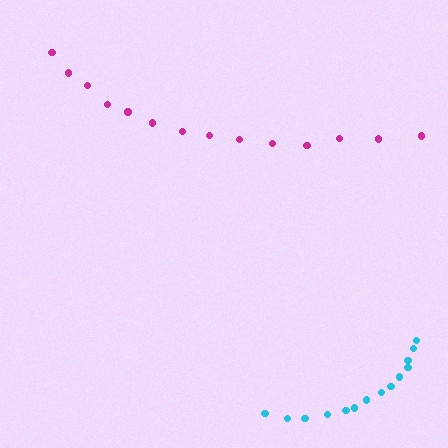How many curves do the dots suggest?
There are 2 distinct paths.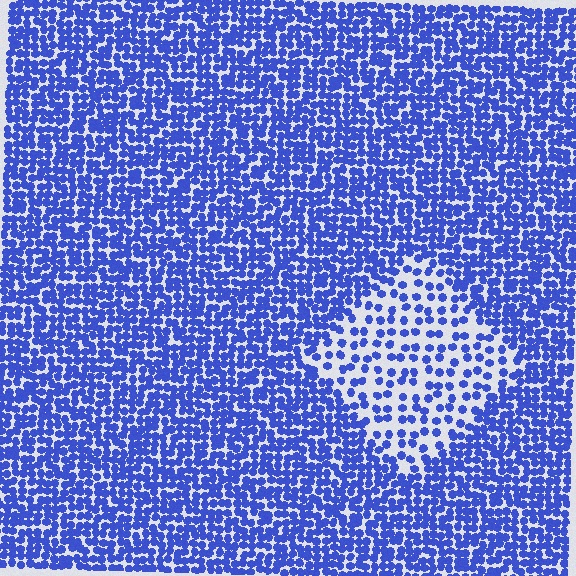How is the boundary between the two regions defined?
The boundary is defined by a change in element density (approximately 2.3x ratio). All elements are the same color, size, and shape.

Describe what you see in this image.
The image contains small blue elements arranged at two different densities. A diamond-shaped region is visible where the elements are less densely packed than the surrounding area.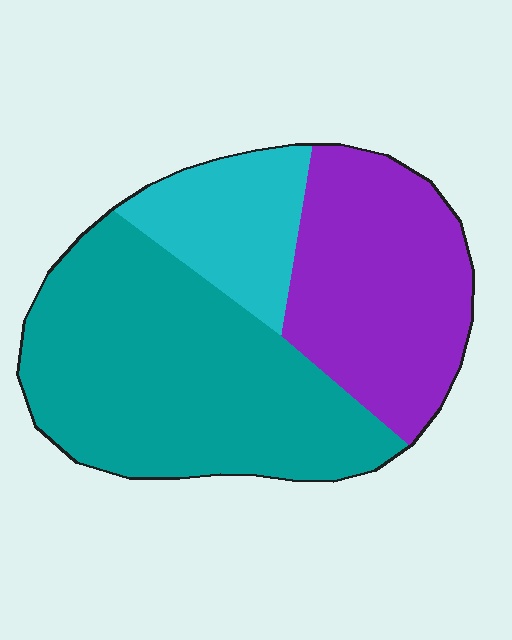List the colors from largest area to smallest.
From largest to smallest: teal, purple, cyan.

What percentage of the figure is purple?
Purple takes up about one third (1/3) of the figure.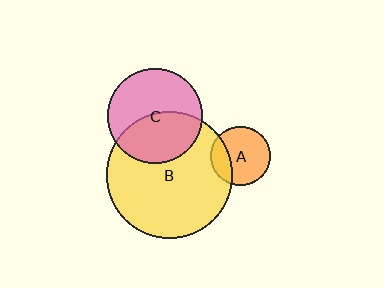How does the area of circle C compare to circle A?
Approximately 2.5 times.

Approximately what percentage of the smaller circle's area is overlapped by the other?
Approximately 45%.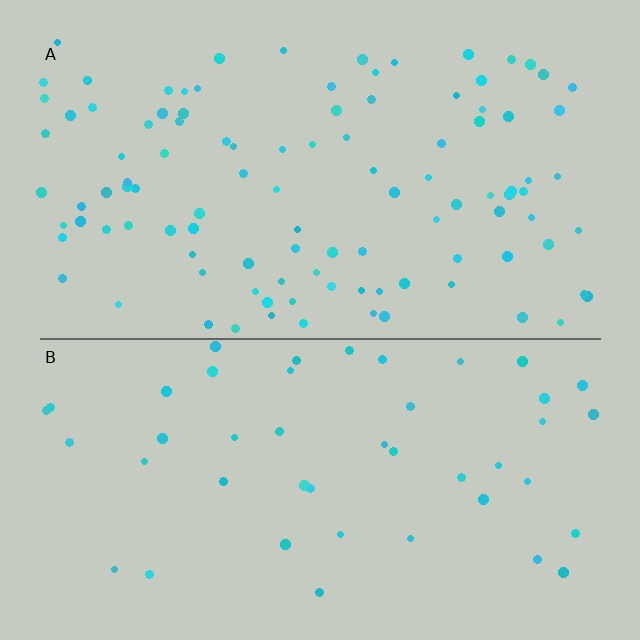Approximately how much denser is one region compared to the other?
Approximately 2.3× — region A over region B.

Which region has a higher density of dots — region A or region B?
A (the top).